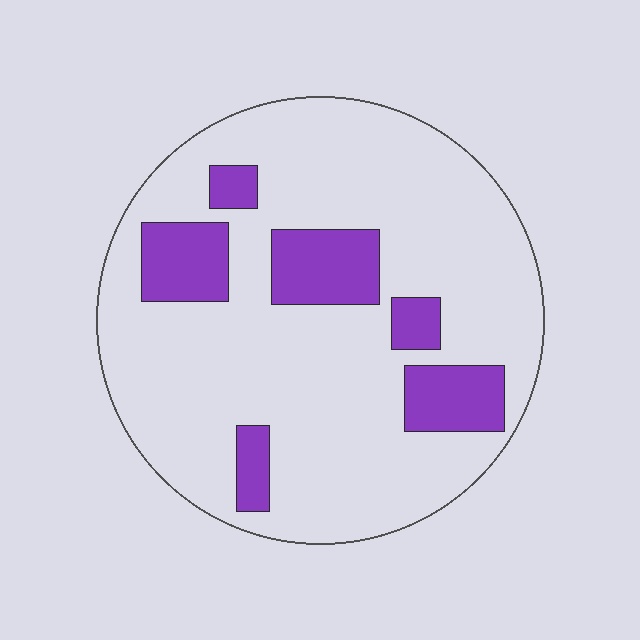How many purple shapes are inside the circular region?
6.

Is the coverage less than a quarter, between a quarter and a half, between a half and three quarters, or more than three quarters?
Less than a quarter.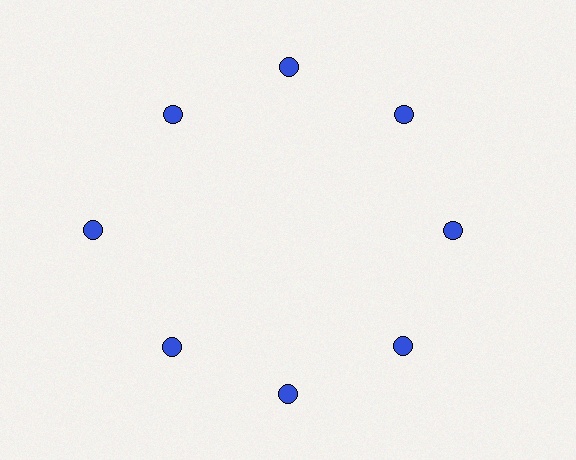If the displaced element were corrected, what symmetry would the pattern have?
It would have 8-fold rotational symmetry — the pattern would map onto itself every 45 degrees.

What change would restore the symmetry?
The symmetry would be restored by moving it inward, back onto the ring so that all 8 circles sit at equal angles and equal distance from the center.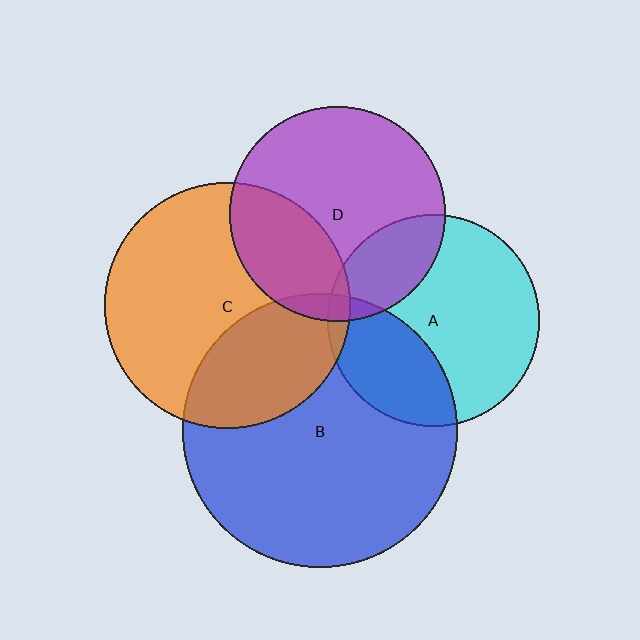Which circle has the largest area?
Circle B (blue).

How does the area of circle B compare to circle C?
Approximately 1.2 times.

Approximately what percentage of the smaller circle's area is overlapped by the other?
Approximately 5%.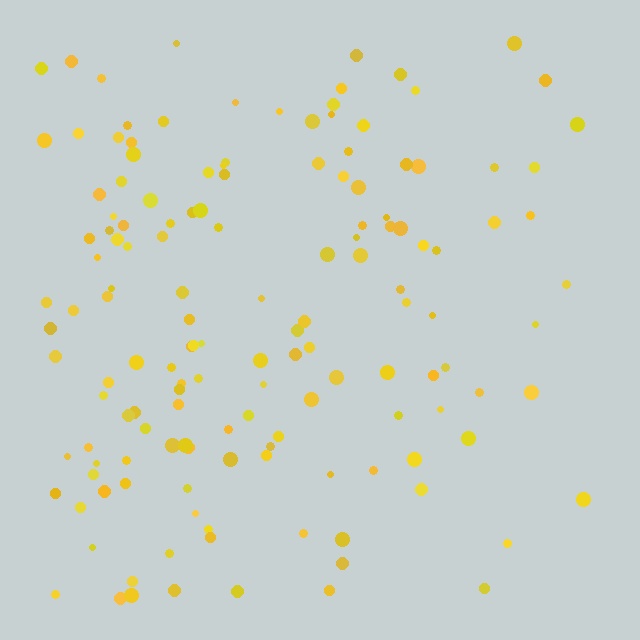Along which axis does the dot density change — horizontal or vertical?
Horizontal.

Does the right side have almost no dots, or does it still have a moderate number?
Still a moderate number, just noticeably fewer than the left.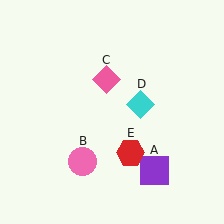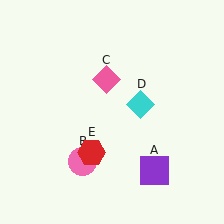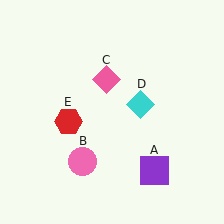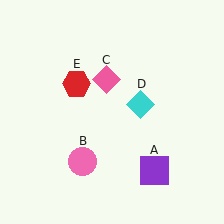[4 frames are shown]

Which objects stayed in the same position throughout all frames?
Purple square (object A) and pink circle (object B) and pink diamond (object C) and cyan diamond (object D) remained stationary.